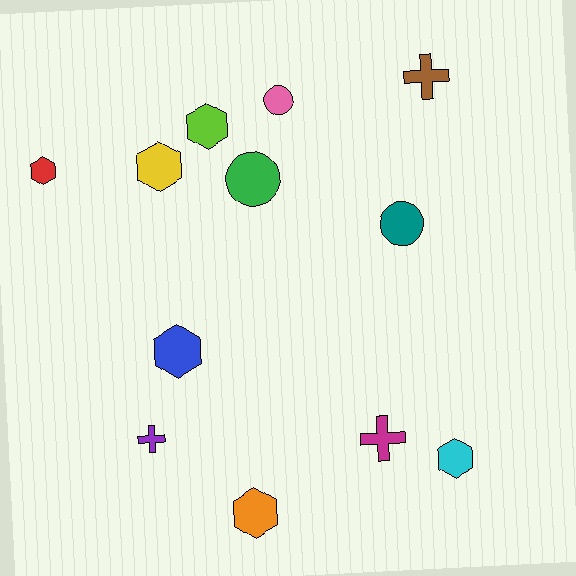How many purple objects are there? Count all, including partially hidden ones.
There is 1 purple object.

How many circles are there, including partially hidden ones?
There are 3 circles.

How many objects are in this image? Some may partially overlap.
There are 12 objects.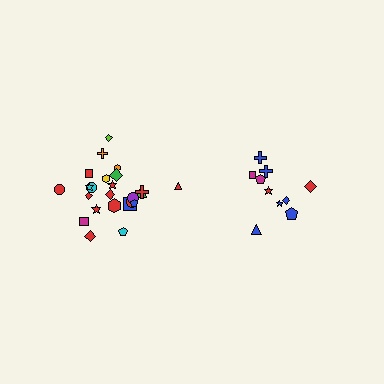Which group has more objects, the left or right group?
The left group.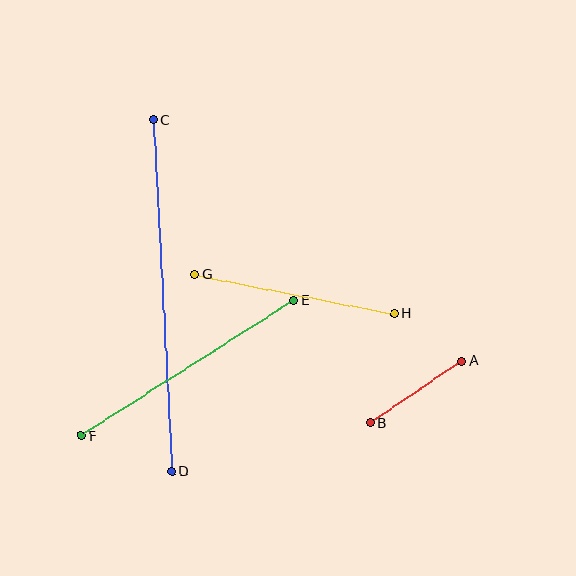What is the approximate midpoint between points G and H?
The midpoint is at approximately (294, 294) pixels.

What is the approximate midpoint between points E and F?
The midpoint is at approximately (188, 368) pixels.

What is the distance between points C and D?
The distance is approximately 351 pixels.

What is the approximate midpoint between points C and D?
The midpoint is at approximately (162, 296) pixels.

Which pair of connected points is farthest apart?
Points C and D are farthest apart.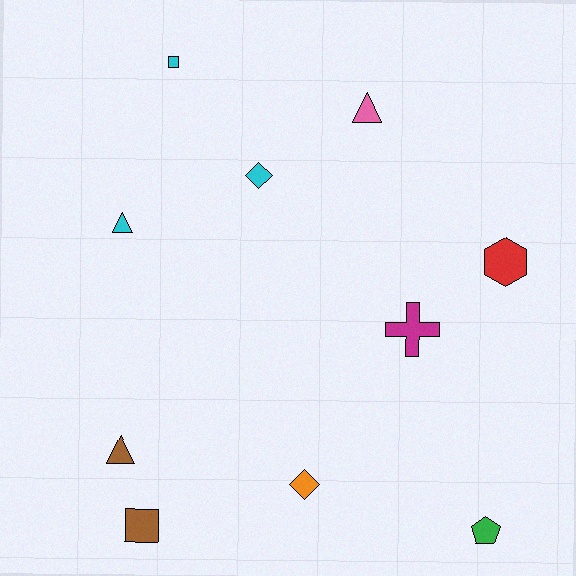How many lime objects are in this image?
There are no lime objects.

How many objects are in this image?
There are 10 objects.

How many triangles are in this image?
There are 3 triangles.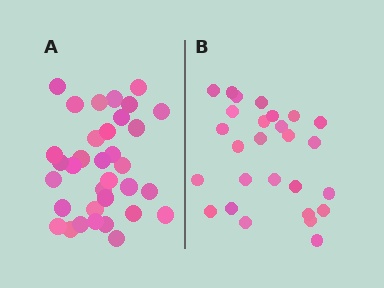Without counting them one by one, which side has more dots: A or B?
Region A (the left region) has more dots.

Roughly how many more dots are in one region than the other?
Region A has roughly 8 or so more dots than region B.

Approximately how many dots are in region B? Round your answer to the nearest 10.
About 30 dots. (The exact count is 27, which rounds to 30.)